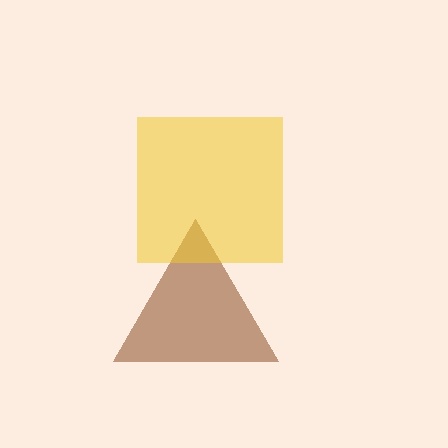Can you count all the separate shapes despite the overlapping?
Yes, there are 2 separate shapes.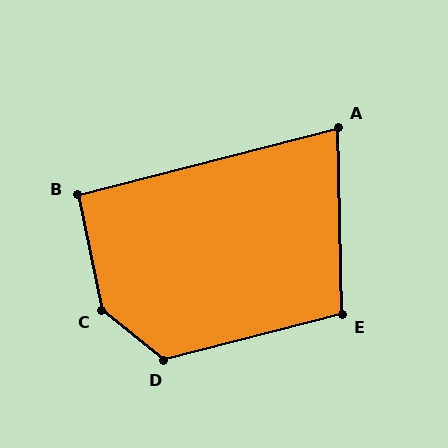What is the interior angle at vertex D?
Approximately 126 degrees (obtuse).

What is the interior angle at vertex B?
Approximately 92 degrees (approximately right).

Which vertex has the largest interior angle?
C, at approximately 141 degrees.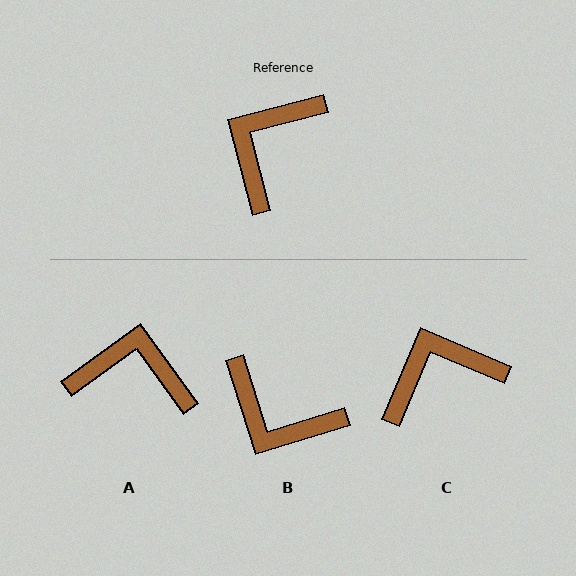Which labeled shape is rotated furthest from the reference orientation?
B, about 93 degrees away.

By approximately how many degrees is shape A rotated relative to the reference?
Approximately 69 degrees clockwise.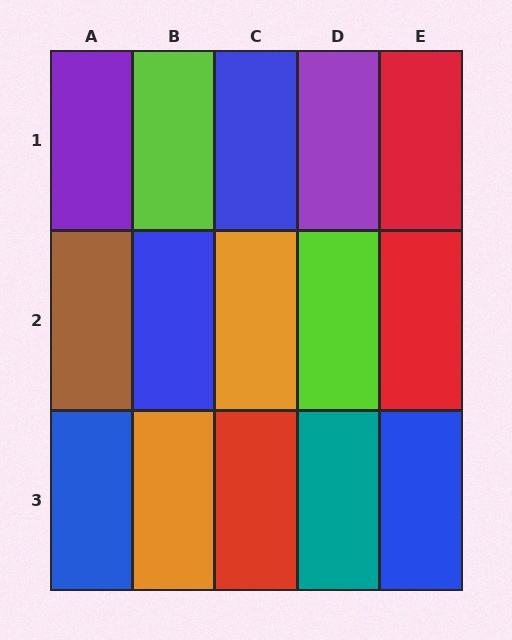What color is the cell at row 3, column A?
Blue.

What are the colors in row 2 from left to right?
Brown, blue, orange, lime, red.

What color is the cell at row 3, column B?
Orange.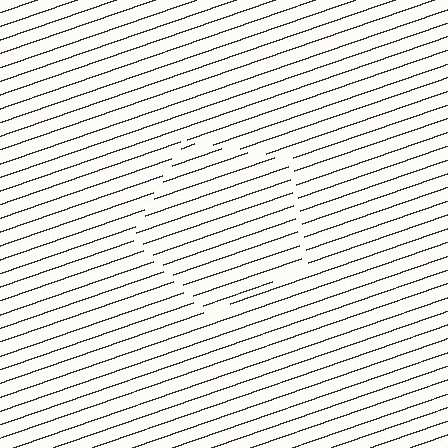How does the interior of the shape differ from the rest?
The interior of the shape contains the same grating, shifted by half a period — the contour is defined by the phase discontinuity where line-ends from the inner and outer gratings abut.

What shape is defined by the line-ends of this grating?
An illusory pentagon. The interior of the shape contains the same grating, shifted by half a period — the contour is defined by the phase discontinuity where line-ends from the inner and outer gratings abut.